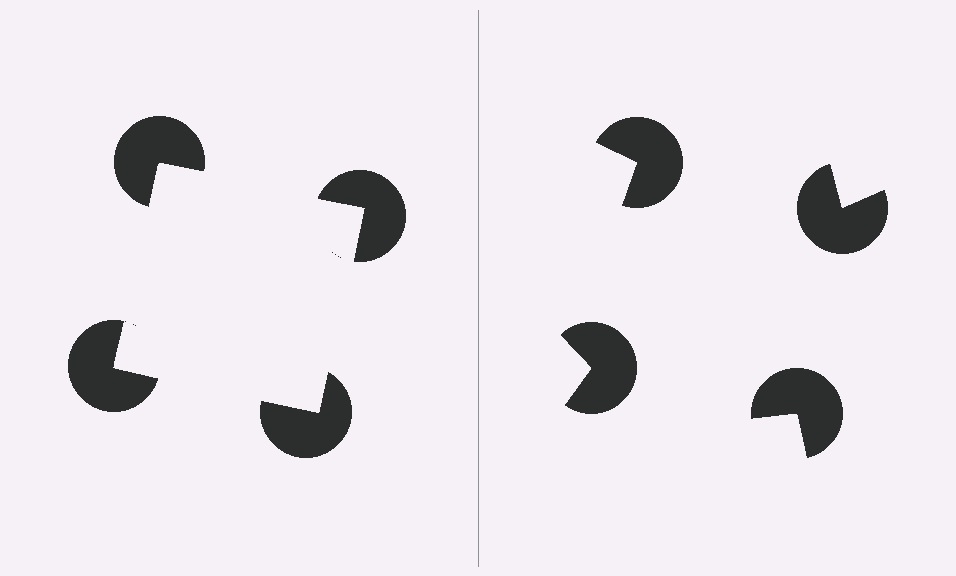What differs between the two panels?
The pac-man discs are positioned identically on both sides; only the wedge orientations differ. On the left they align to a square; on the right they are misaligned.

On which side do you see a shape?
An illusory square appears on the left side. On the right side the wedge cuts are rotated, so no coherent shape forms.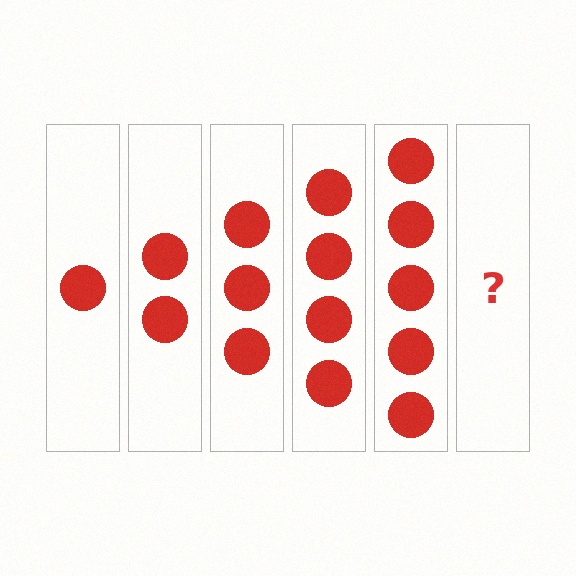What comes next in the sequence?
The next element should be 6 circles.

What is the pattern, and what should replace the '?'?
The pattern is that each step adds one more circle. The '?' should be 6 circles.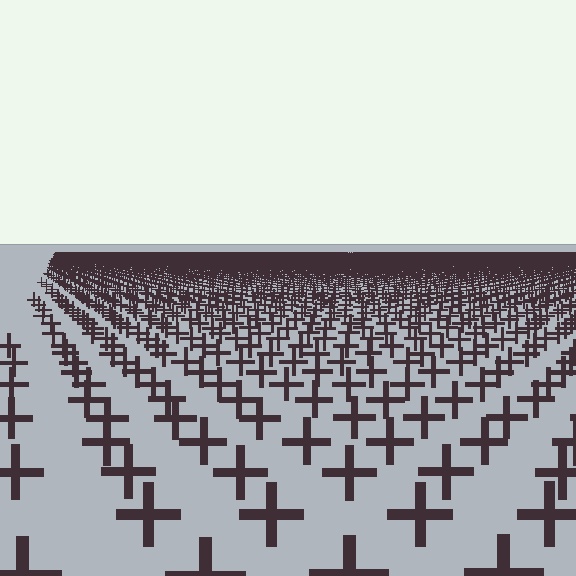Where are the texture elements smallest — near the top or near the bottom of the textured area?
Near the top.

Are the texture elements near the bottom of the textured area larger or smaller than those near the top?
Larger. Near the bottom, elements are closer to the viewer and appear at a bigger on-screen size.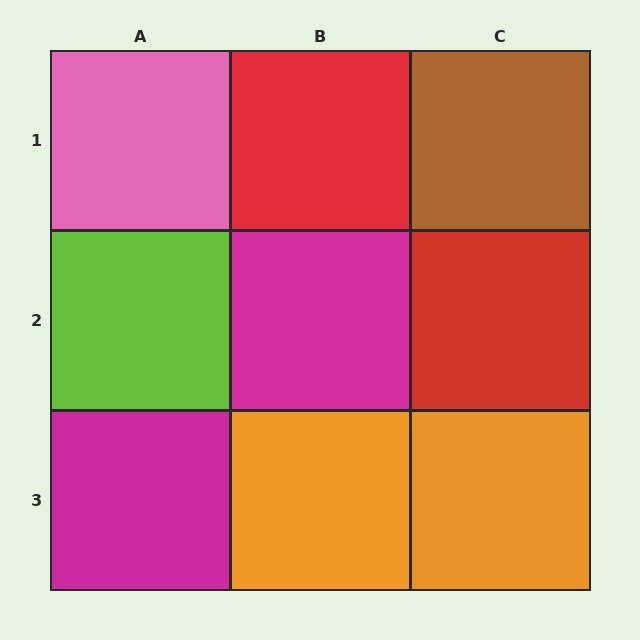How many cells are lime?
1 cell is lime.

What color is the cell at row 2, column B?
Magenta.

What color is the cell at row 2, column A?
Lime.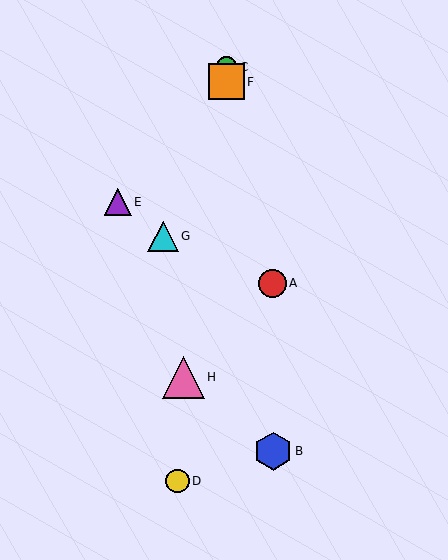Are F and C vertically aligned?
Yes, both are at x≈226.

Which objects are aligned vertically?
Objects C, F are aligned vertically.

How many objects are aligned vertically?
2 objects (C, F) are aligned vertically.